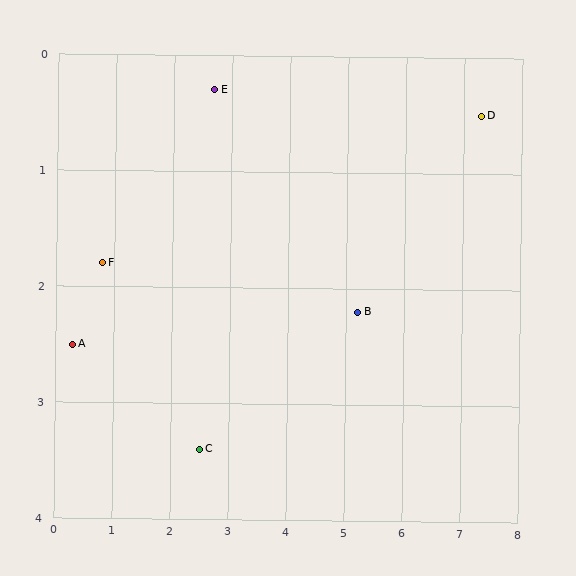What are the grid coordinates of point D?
Point D is at approximately (7.3, 0.5).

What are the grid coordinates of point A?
Point A is at approximately (0.3, 2.5).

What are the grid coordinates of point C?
Point C is at approximately (2.5, 3.4).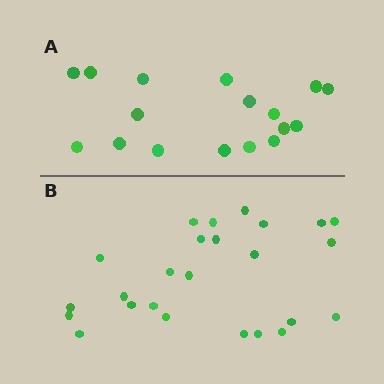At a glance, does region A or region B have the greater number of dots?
Region B (the bottom region) has more dots.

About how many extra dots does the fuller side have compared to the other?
Region B has roughly 8 or so more dots than region A.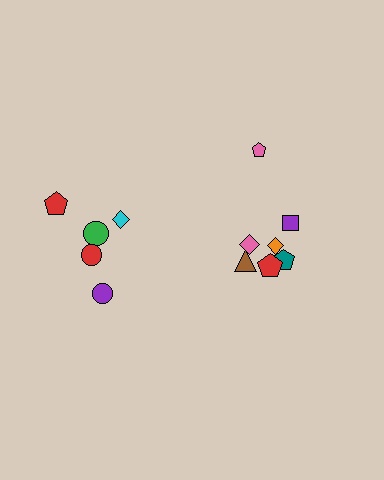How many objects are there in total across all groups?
There are 12 objects.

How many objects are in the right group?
There are 7 objects.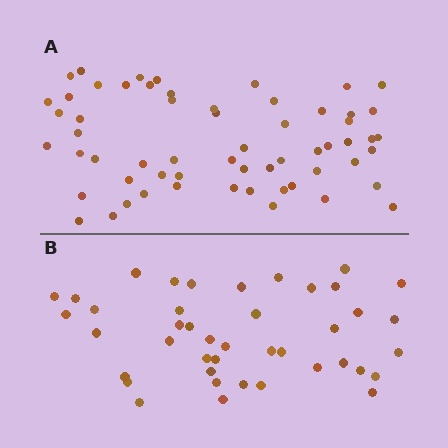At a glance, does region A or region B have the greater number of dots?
Region A (the top region) has more dots.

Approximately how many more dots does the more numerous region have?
Region A has approximately 20 more dots than region B.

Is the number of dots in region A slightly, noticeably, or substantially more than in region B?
Region A has noticeably more, but not dramatically so. The ratio is roughly 1.4 to 1.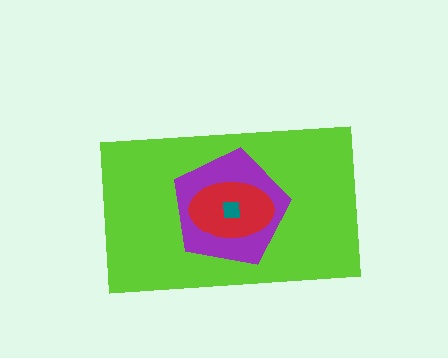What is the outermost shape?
The lime rectangle.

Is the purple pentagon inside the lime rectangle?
Yes.